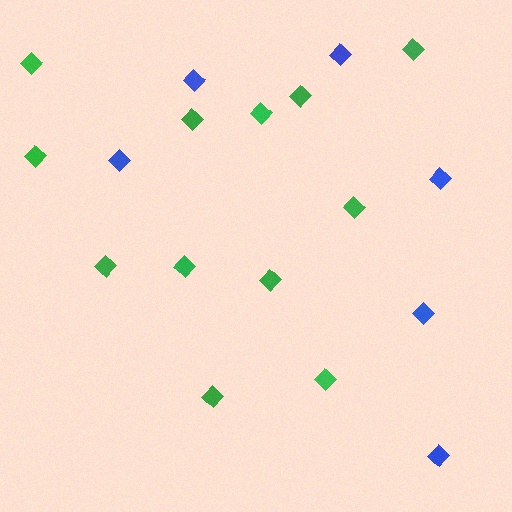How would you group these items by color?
There are 2 groups: one group of blue diamonds (6) and one group of green diamonds (12).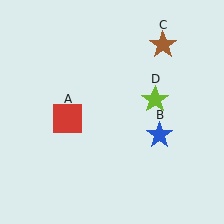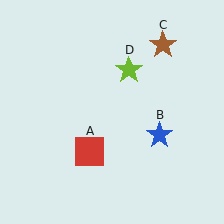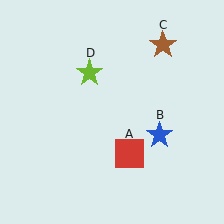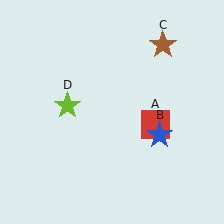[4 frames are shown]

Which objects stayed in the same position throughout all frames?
Blue star (object B) and brown star (object C) remained stationary.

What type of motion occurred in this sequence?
The red square (object A), lime star (object D) rotated counterclockwise around the center of the scene.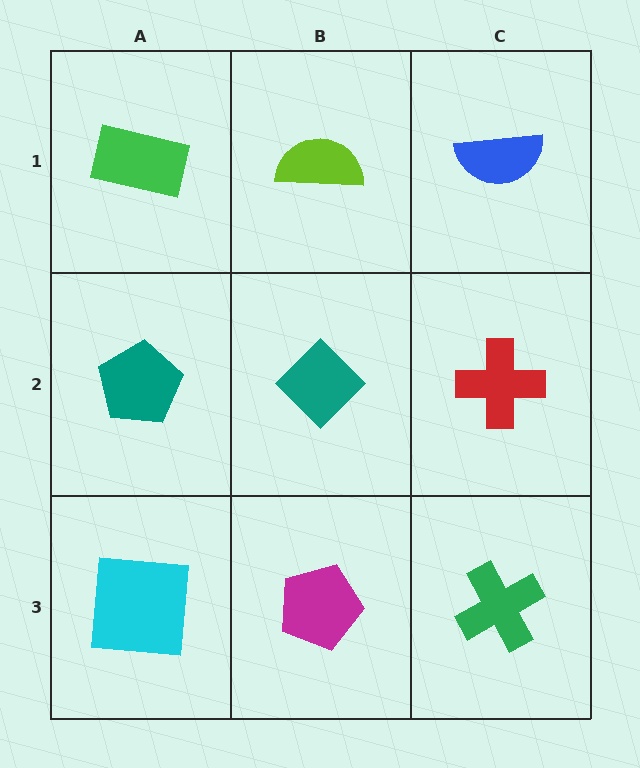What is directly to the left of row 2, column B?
A teal pentagon.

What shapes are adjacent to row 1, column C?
A red cross (row 2, column C), a lime semicircle (row 1, column B).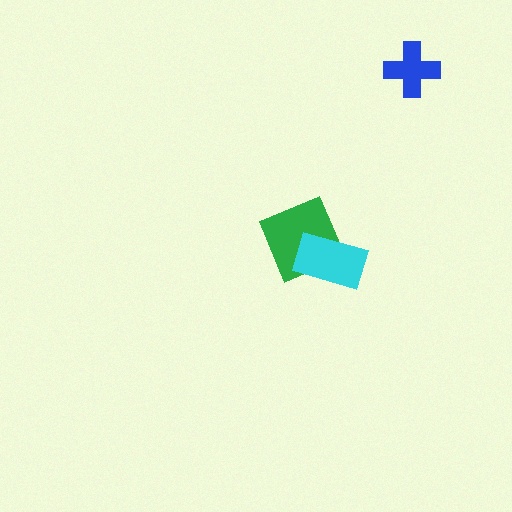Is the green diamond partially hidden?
Yes, it is partially covered by another shape.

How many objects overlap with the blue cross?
0 objects overlap with the blue cross.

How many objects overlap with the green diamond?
1 object overlaps with the green diamond.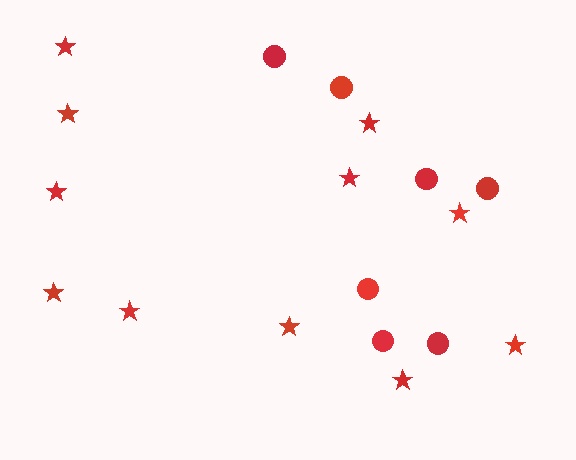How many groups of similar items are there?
There are 2 groups: one group of circles (7) and one group of stars (11).